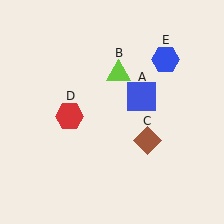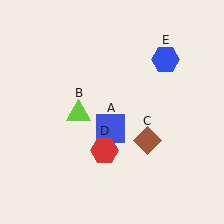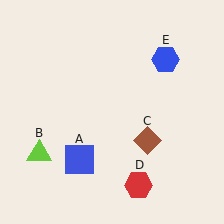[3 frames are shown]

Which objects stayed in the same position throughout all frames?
Brown diamond (object C) and blue hexagon (object E) remained stationary.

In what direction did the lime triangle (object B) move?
The lime triangle (object B) moved down and to the left.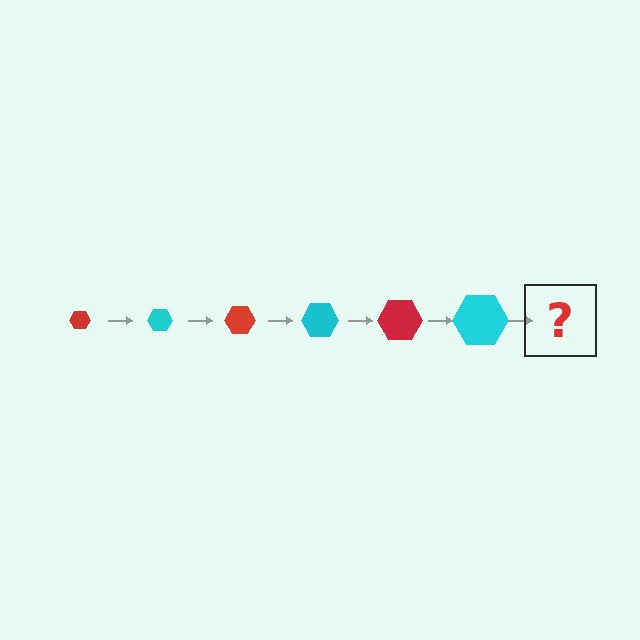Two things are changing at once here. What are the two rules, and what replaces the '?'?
The two rules are that the hexagon grows larger each step and the color cycles through red and cyan. The '?' should be a red hexagon, larger than the previous one.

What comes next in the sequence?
The next element should be a red hexagon, larger than the previous one.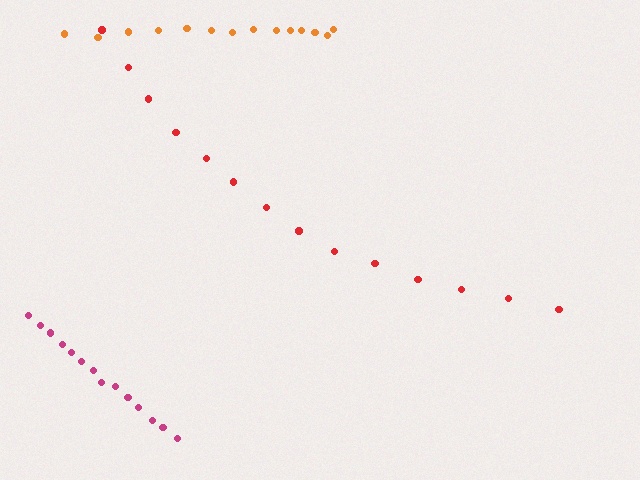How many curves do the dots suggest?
There are 3 distinct paths.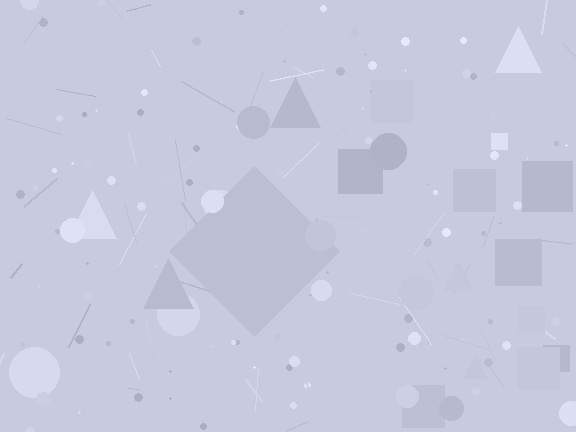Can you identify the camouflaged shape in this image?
The camouflaged shape is a diamond.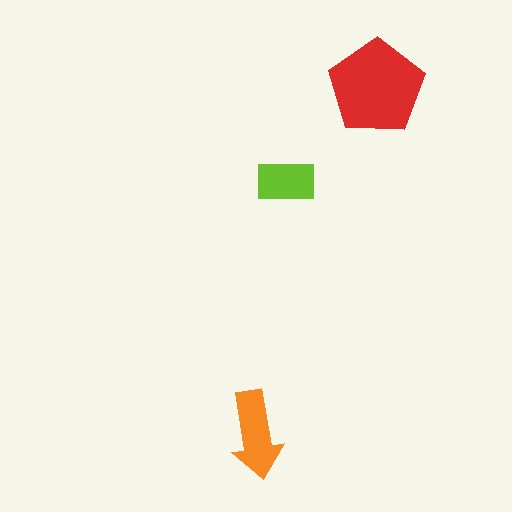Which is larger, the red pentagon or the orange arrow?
The red pentagon.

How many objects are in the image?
There are 3 objects in the image.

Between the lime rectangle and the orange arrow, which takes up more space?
The orange arrow.